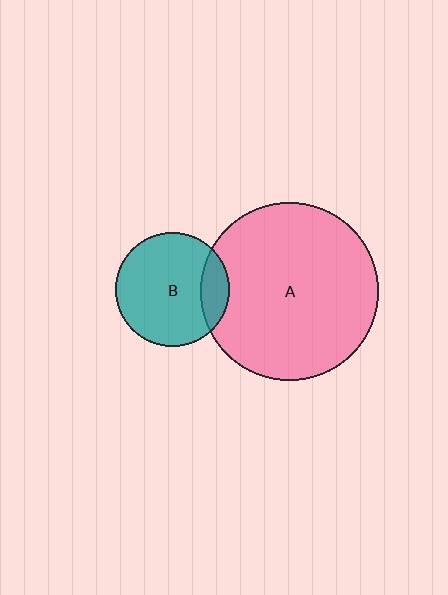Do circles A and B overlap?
Yes.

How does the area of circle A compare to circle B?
Approximately 2.4 times.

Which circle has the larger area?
Circle A (pink).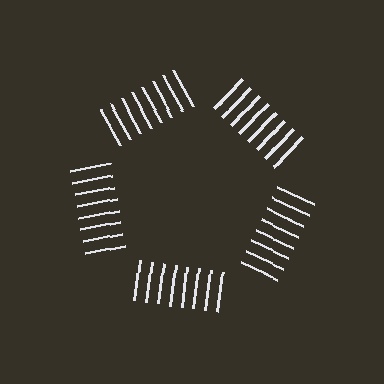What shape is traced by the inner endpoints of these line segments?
An illusory pentagon — the line segments terminate on its edges but no continuous stroke is drawn.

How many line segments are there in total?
40 — 8 along each of the 5 edges.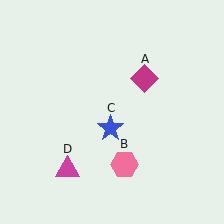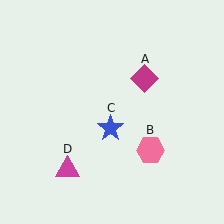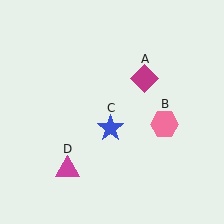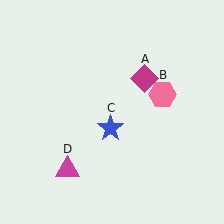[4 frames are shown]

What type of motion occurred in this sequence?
The pink hexagon (object B) rotated counterclockwise around the center of the scene.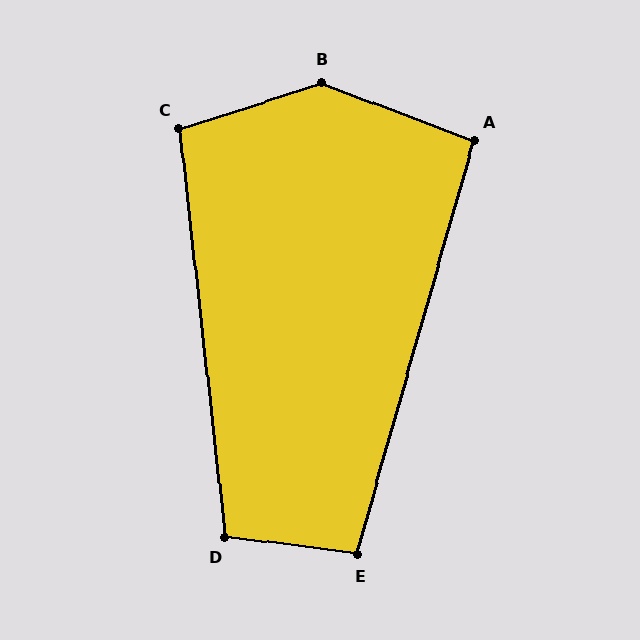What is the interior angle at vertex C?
Approximately 102 degrees (obtuse).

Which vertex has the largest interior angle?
B, at approximately 141 degrees.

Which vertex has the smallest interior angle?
A, at approximately 95 degrees.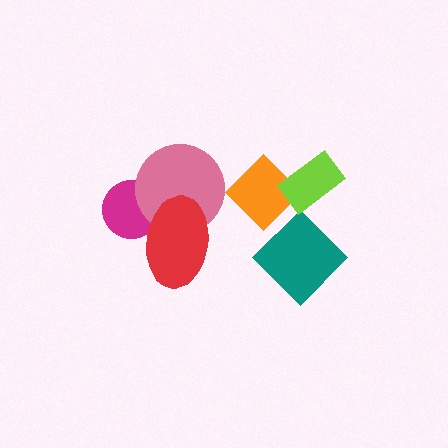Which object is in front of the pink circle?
The red ellipse is in front of the pink circle.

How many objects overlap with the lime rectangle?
1 object overlaps with the lime rectangle.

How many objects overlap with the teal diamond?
1 object overlaps with the teal diamond.